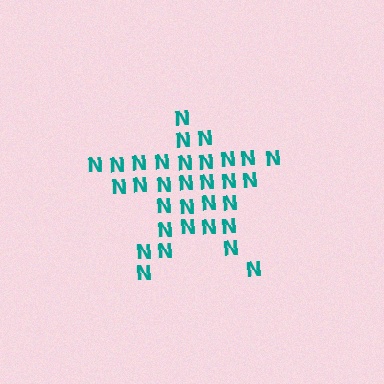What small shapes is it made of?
It is made of small letter N's.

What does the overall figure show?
The overall figure shows a star.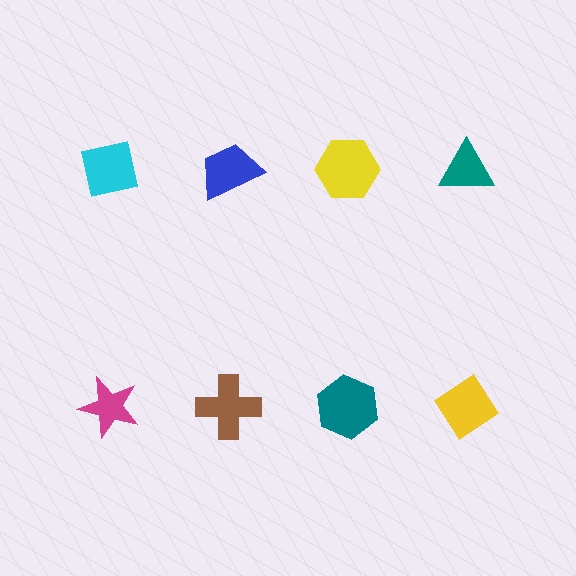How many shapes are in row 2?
4 shapes.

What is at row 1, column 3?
A yellow hexagon.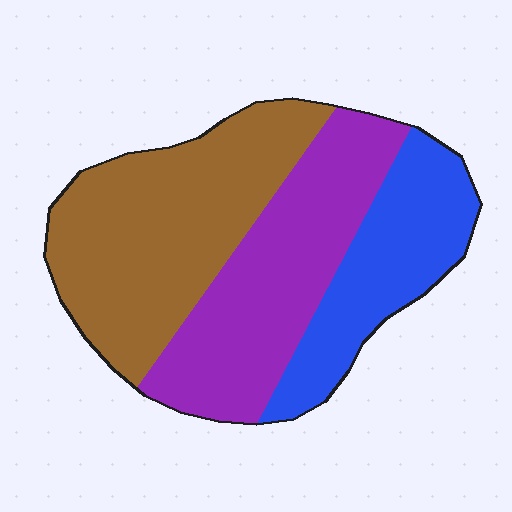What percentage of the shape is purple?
Purple covers roughly 35% of the shape.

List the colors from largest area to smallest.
From largest to smallest: brown, purple, blue.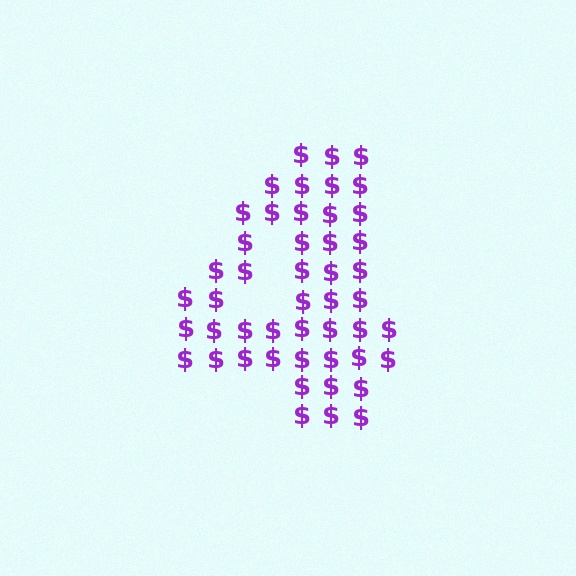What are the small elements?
The small elements are dollar signs.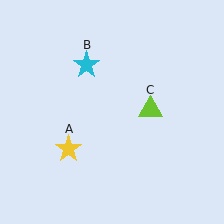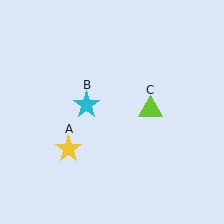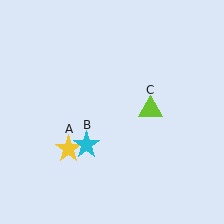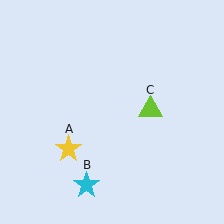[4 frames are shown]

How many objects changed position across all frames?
1 object changed position: cyan star (object B).